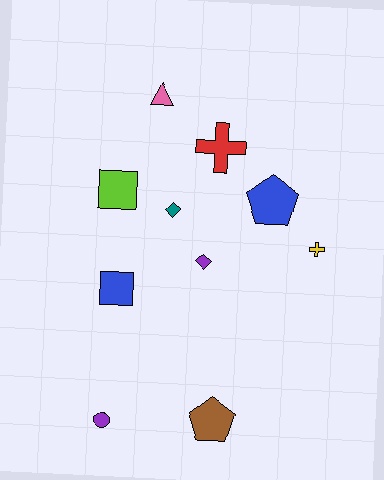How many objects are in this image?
There are 10 objects.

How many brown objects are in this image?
There is 1 brown object.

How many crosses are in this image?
There are 2 crosses.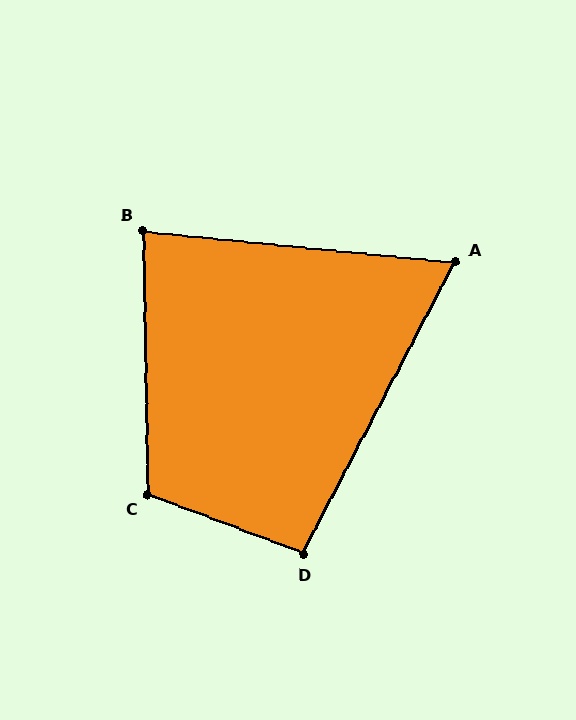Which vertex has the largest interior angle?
C, at approximately 112 degrees.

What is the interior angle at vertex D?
Approximately 97 degrees (obtuse).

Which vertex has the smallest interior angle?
A, at approximately 68 degrees.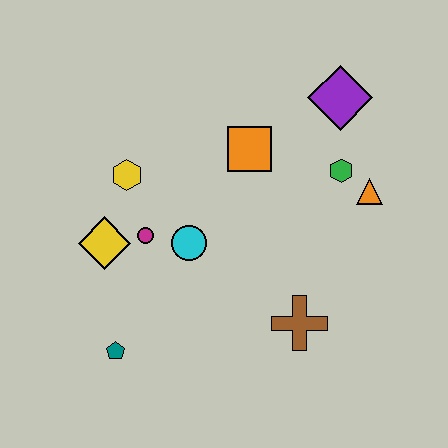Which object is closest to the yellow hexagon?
The magenta circle is closest to the yellow hexagon.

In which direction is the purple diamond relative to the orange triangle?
The purple diamond is above the orange triangle.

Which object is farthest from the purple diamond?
The teal pentagon is farthest from the purple diamond.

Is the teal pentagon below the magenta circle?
Yes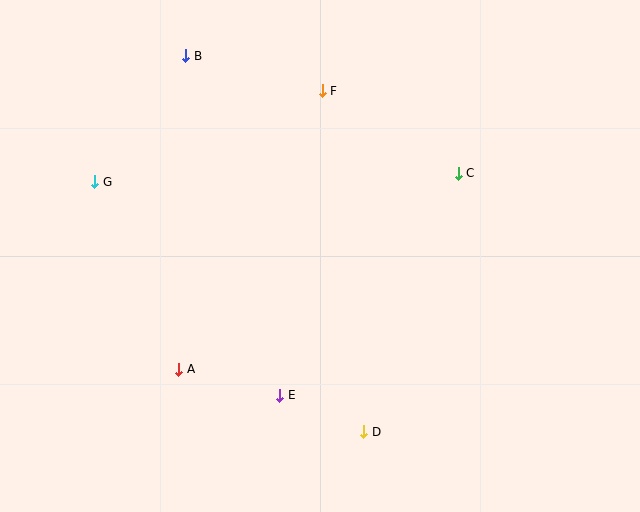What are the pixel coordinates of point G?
Point G is at (95, 182).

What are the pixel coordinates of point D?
Point D is at (364, 432).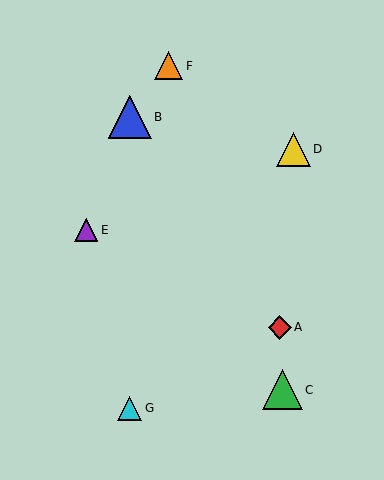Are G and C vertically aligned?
No, G is at x≈130 and C is at x≈282.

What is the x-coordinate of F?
Object F is at x≈169.